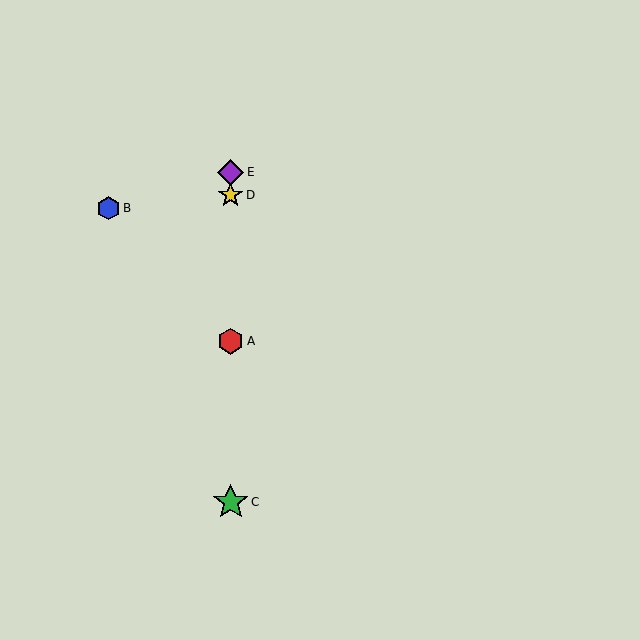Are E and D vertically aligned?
Yes, both are at x≈231.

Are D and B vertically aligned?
No, D is at x≈231 and B is at x≈109.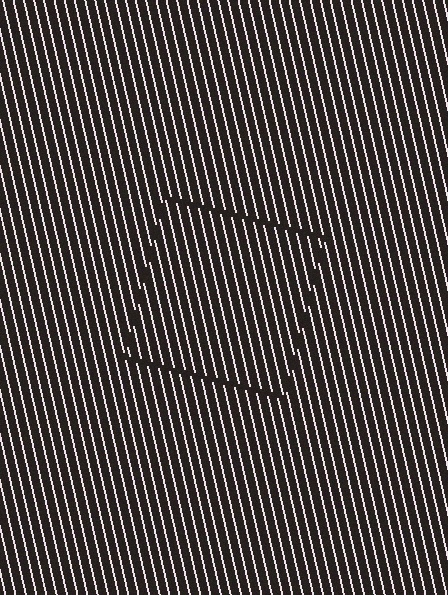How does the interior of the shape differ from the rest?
The interior of the shape contains the same grating, shifted by half a period — the contour is defined by the phase discontinuity where line-ends from the inner and outer gratings abut.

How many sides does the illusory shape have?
4 sides — the line-ends trace a square.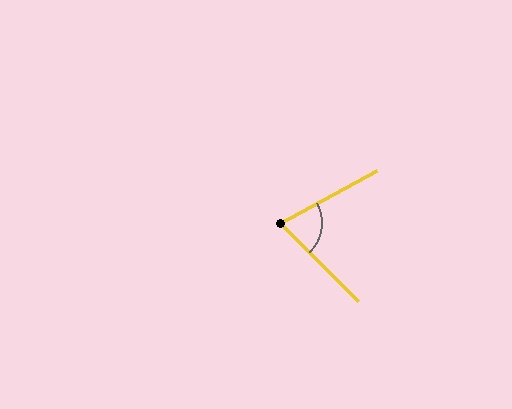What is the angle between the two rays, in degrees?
Approximately 74 degrees.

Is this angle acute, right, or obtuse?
It is acute.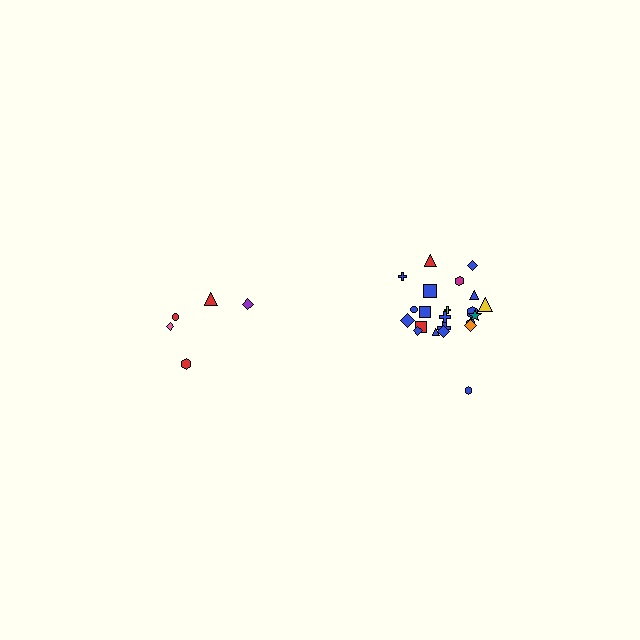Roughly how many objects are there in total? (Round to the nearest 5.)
Roughly 25 objects in total.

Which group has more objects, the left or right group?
The right group.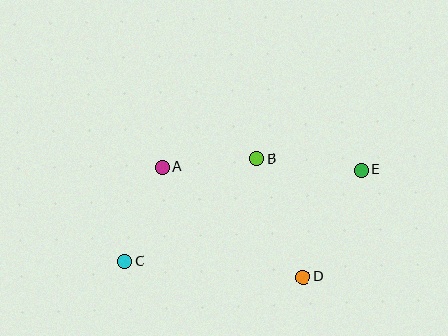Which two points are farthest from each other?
Points C and E are farthest from each other.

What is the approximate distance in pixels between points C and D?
The distance between C and D is approximately 179 pixels.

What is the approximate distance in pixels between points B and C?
The distance between B and C is approximately 167 pixels.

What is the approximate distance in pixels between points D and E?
The distance between D and E is approximately 121 pixels.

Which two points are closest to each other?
Points A and B are closest to each other.